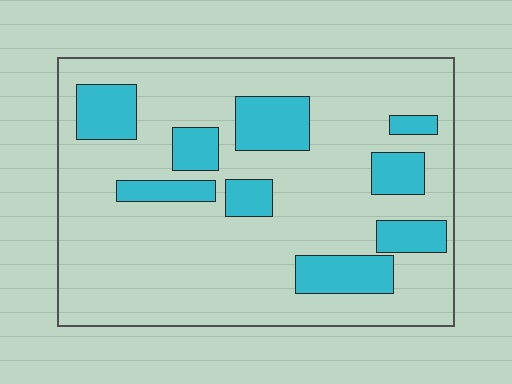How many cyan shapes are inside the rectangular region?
9.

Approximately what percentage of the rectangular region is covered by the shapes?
Approximately 20%.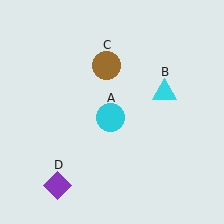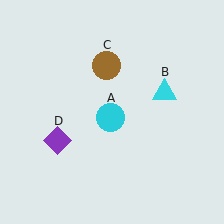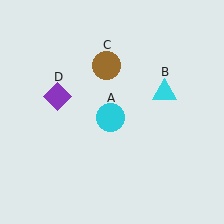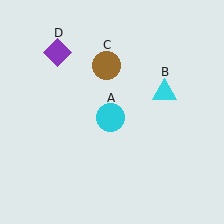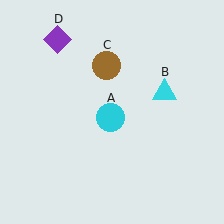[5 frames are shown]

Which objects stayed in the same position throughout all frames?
Cyan circle (object A) and cyan triangle (object B) and brown circle (object C) remained stationary.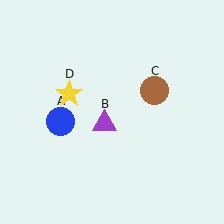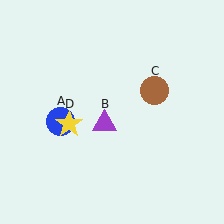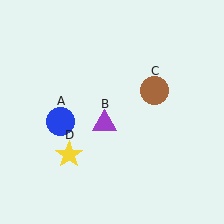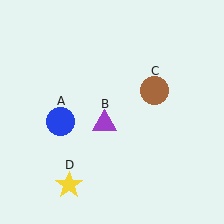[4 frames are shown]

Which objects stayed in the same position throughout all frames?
Blue circle (object A) and purple triangle (object B) and brown circle (object C) remained stationary.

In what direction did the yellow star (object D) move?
The yellow star (object D) moved down.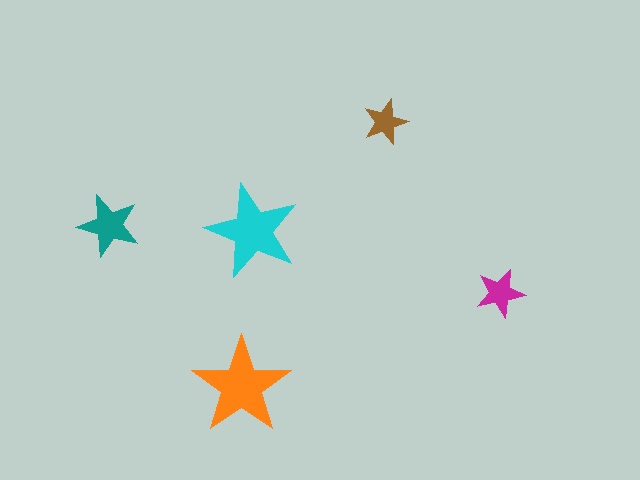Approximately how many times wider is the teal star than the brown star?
About 1.5 times wider.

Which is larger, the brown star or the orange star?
The orange one.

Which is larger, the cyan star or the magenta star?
The cyan one.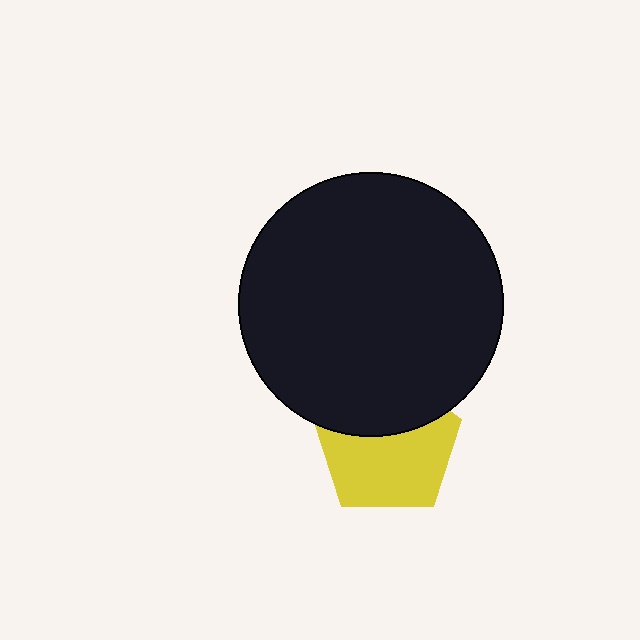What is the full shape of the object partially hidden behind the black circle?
The partially hidden object is a yellow pentagon.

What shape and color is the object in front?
The object in front is a black circle.